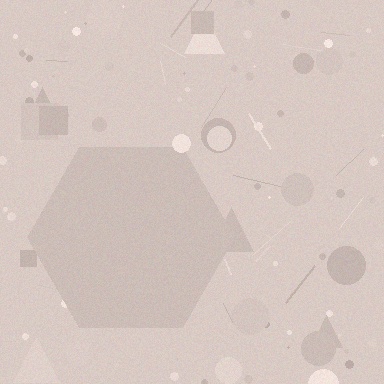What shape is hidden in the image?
A hexagon is hidden in the image.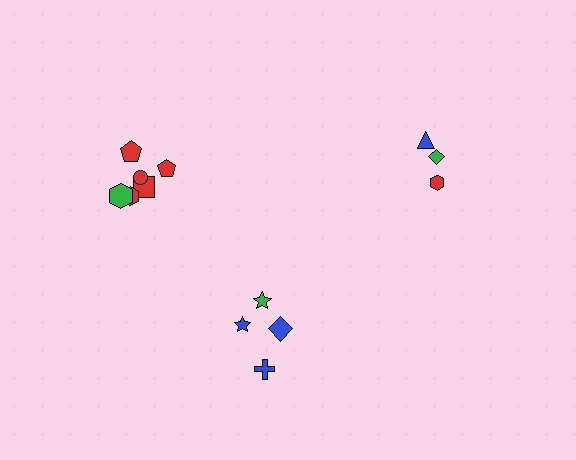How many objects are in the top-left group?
There are 6 objects.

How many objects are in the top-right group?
There are 3 objects.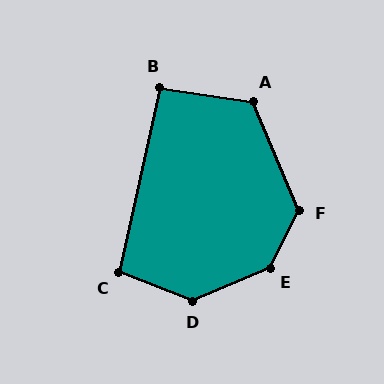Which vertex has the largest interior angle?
E, at approximately 140 degrees.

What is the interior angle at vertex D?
Approximately 136 degrees (obtuse).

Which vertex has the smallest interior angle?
B, at approximately 94 degrees.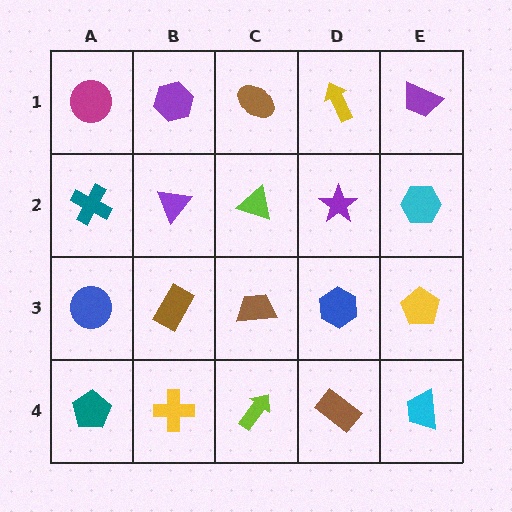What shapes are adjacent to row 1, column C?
A lime triangle (row 2, column C), a purple hexagon (row 1, column B), a yellow arrow (row 1, column D).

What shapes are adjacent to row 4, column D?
A blue hexagon (row 3, column D), a lime arrow (row 4, column C), a cyan trapezoid (row 4, column E).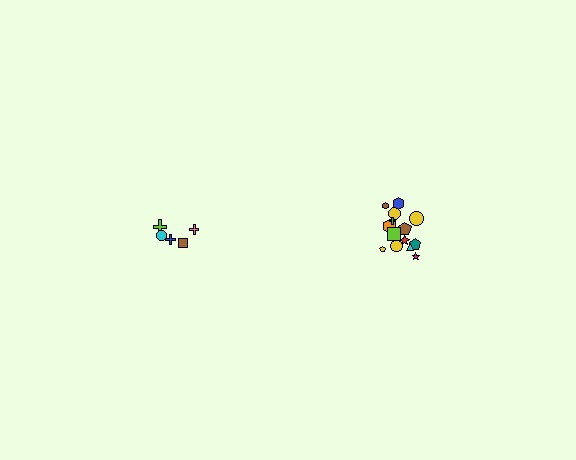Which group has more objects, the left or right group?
The right group.